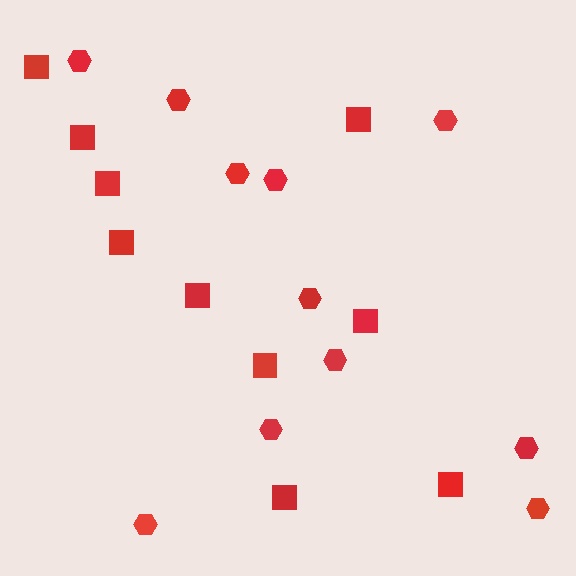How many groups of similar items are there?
There are 2 groups: one group of hexagons (11) and one group of squares (10).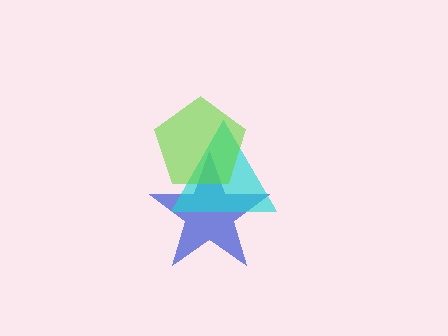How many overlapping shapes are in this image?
There are 3 overlapping shapes in the image.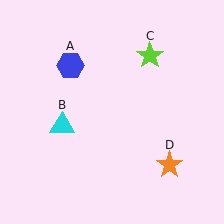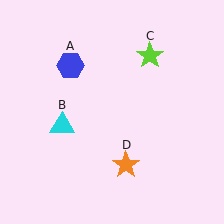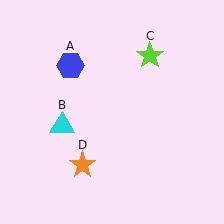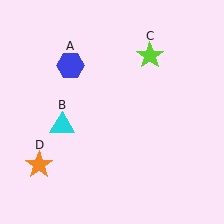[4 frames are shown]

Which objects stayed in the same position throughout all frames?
Blue hexagon (object A) and cyan triangle (object B) and lime star (object C) remained stationary.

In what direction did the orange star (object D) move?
The orange star (object D) moved left.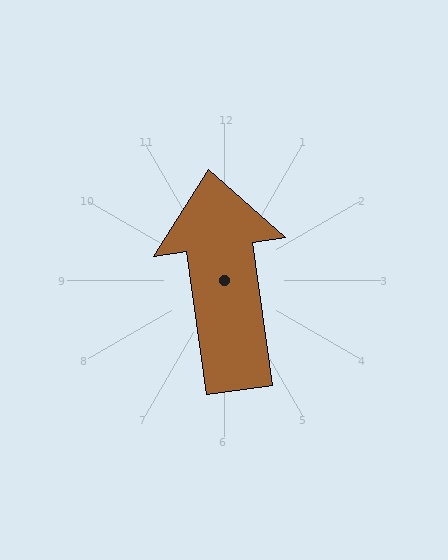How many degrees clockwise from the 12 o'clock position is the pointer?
Approximately 352 degrees.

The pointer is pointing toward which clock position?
Roughly 12 o'clock.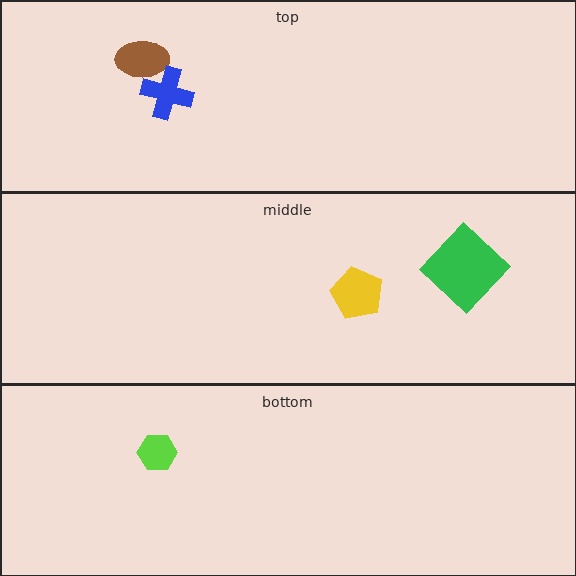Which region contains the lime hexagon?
The bottom region.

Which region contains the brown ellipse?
The top region.